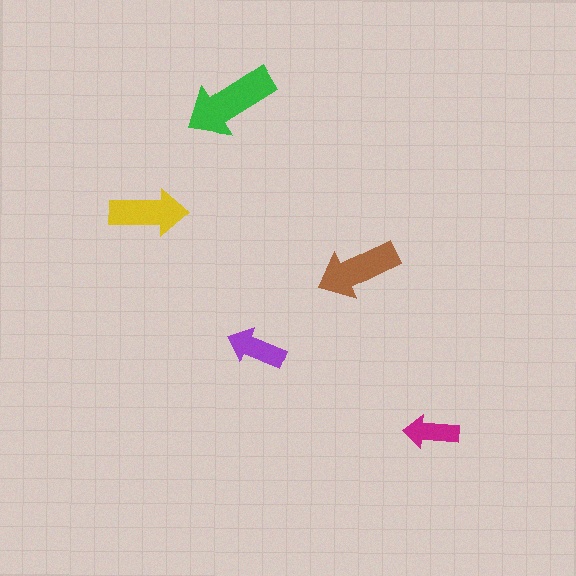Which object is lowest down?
The magenta arrow is bottommost.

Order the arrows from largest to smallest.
the green one, the brown one, the yellow one, the purple one, the magenta one.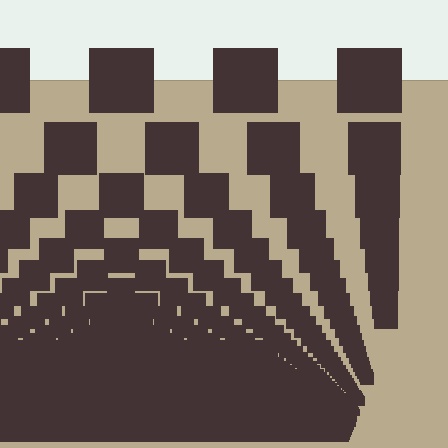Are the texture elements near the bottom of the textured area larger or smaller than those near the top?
Smaller. The gradient is inverted — elements near the bottom are smaller and denser.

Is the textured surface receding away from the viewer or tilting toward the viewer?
The surface appears to tilt toward the viewer. Texture elements get larger and sparser toward the top.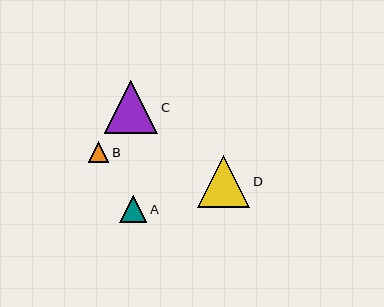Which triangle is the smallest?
Triangle B is the smallest with a size of approximately 20 pixels.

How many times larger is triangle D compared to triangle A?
Triangle D is approximately 2.0 times the size of triangle A.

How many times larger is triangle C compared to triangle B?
Triangle C is approximately 2.6 times the size of triangle B.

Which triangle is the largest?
Triangle C is the largest with a size of approximately 53 pixels.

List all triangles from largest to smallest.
From largest to smallest: C, D, A, B.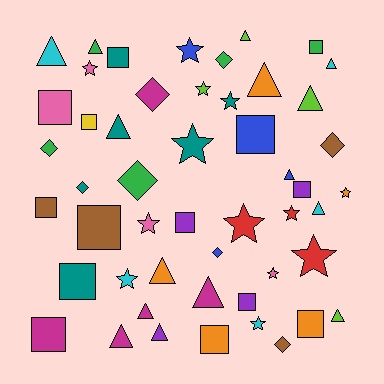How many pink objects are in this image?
There are 4 pink objects.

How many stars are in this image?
There are 13 stars.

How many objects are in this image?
There are 50 objects.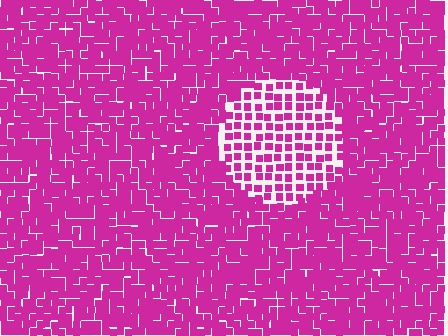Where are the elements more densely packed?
The elements are more densely packed outside the circle boundary.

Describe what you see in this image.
The image contains small magenta elements arranged at two different densities. A circle-shaped region is visible where the elements are less densely packed than the surrounding area.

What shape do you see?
I see a circle.